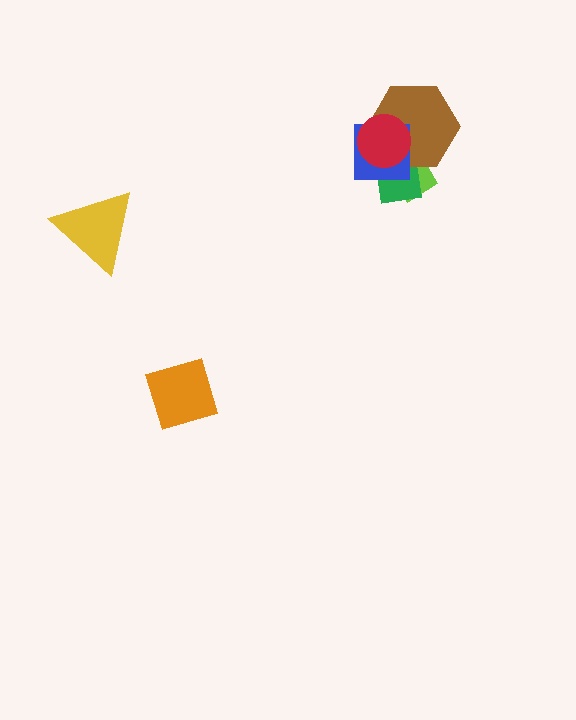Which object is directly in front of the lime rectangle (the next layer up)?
The green square is directly in front of the lime rectangle.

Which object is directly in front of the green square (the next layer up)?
The brown hexagon is directly in front of the green square.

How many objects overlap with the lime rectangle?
4 objects overlap with the lime rectangle.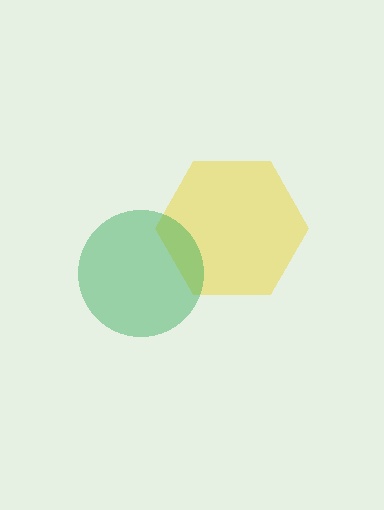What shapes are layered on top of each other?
The layered shapes are: a yellow hexagon, a green circle.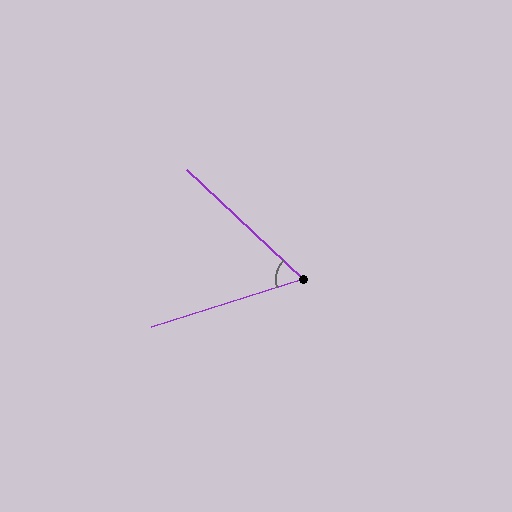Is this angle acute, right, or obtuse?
It is acute.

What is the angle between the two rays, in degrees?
Approximately 61 degrees.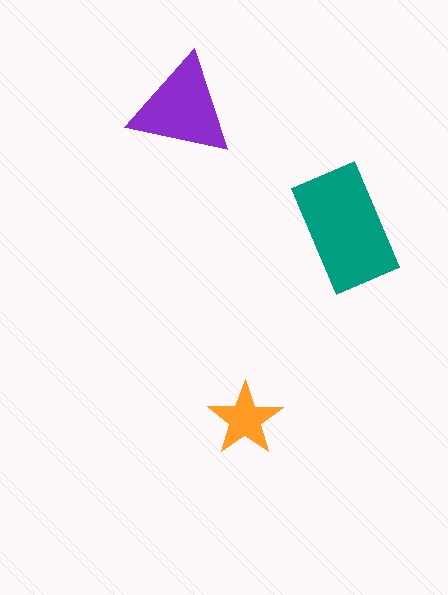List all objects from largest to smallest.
The teal rectangle, the purple triangle, the orange star.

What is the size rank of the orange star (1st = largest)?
3rd.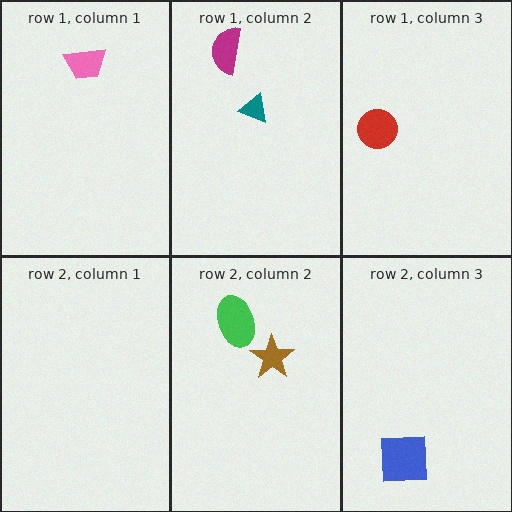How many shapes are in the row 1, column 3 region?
1.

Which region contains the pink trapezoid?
The row 1, column 1 region.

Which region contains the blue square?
The row 2, column 3 region.